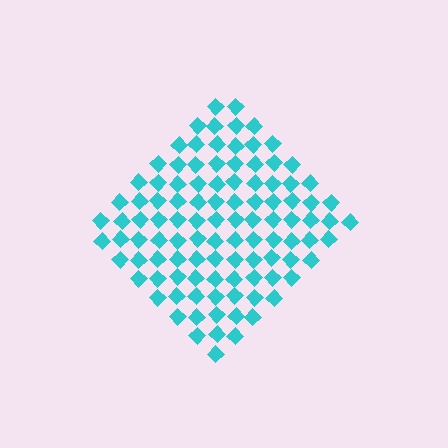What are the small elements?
The small elements are diamonds.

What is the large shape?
The large shape is a diamond.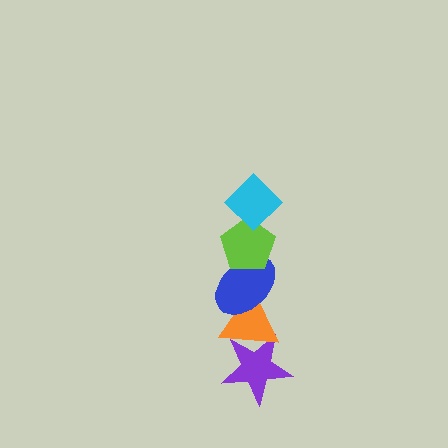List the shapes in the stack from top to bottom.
From top to bottom: the cyan diamond, the lime pentagon, the blue ellipse, the orange triangle, the purple star.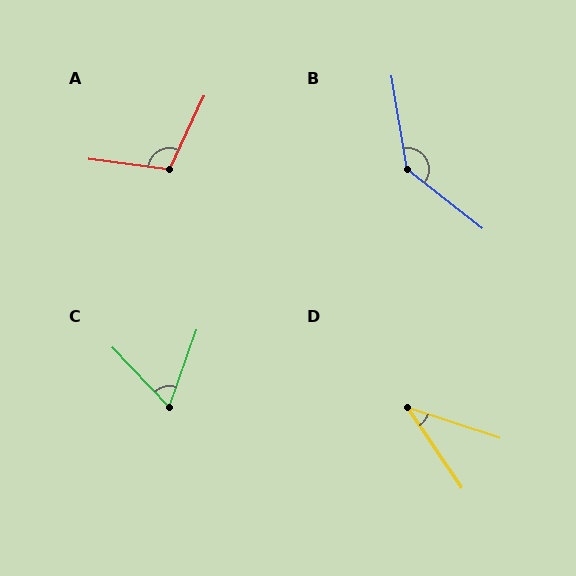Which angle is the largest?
B, at approximately 138 degrees.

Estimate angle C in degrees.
Approximately 63 degrees.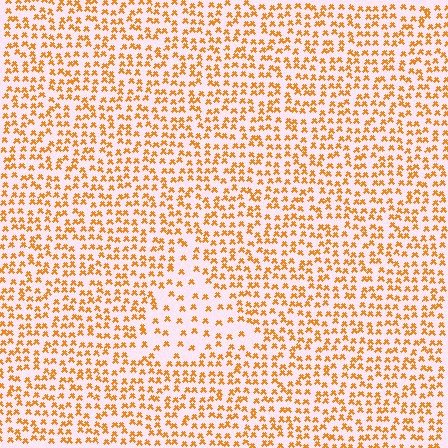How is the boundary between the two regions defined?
The boundary is defined by a change in element density (approximately 2.1x ratio). All elements are the same color, size, and shape.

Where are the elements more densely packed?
The elements are more densely packed outside the triangle boundary.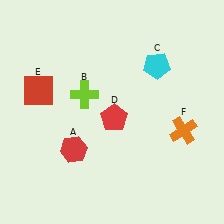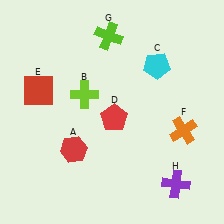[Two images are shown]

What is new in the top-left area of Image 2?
A lime cross (G) was added in the top-left area of Image 2.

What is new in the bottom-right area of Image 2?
A purple cross (H) was added in the bottom-right area of Image 2.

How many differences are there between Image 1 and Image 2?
There are 2 differences between the two images.